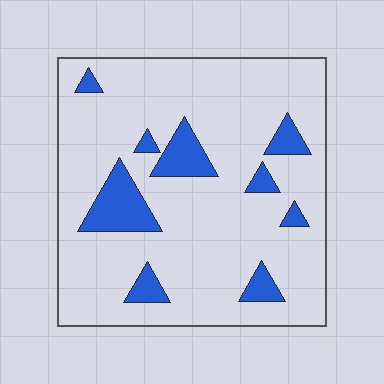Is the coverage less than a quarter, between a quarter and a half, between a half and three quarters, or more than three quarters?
Less than a quarter.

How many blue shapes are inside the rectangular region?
9.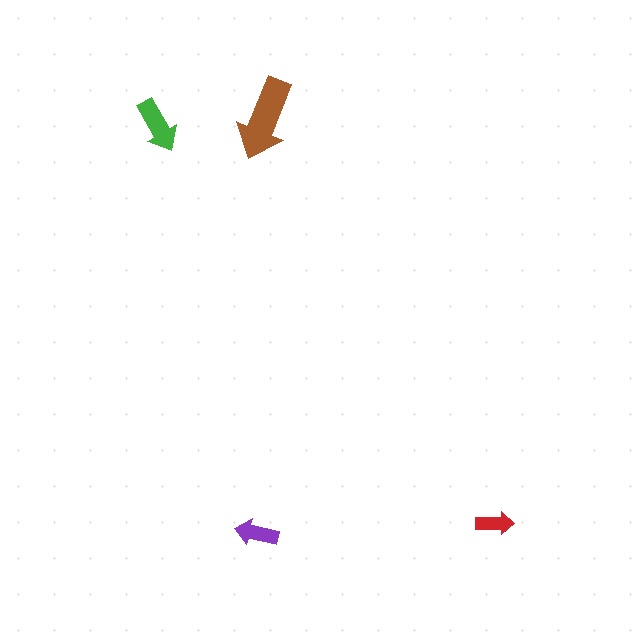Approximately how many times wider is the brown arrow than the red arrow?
About 2 times wider.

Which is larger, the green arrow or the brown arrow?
The brown one.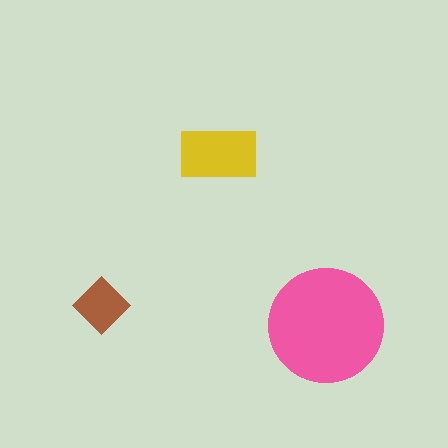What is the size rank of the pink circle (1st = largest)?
1st.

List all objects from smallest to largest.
The brown diamond, the yellow rectangle, the pink circle.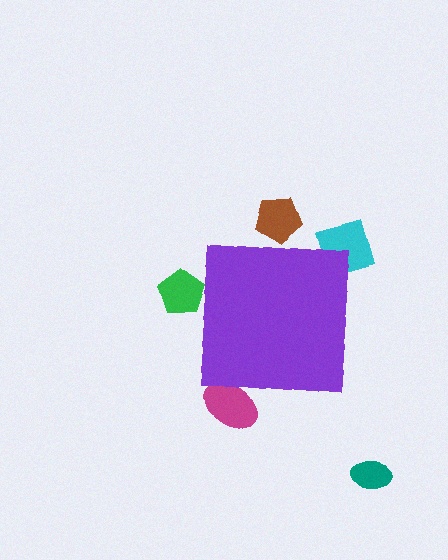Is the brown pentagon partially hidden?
Yes, the brown pentagon is partially hidden behind the purple square.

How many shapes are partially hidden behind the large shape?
4 shapes are partially hidden.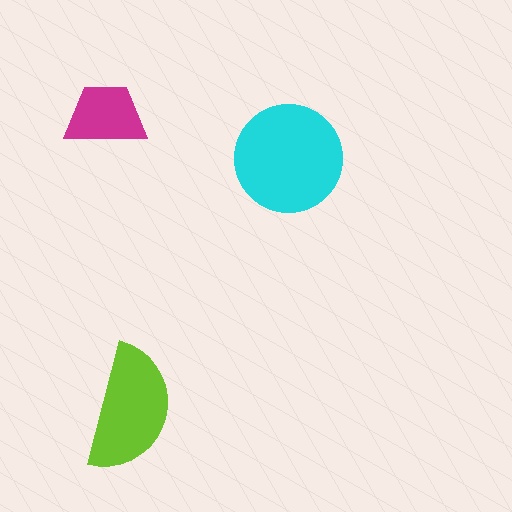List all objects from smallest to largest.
The magenta trapezoid, the lime semicircle, the cyan circle.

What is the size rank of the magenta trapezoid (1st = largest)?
3rd.